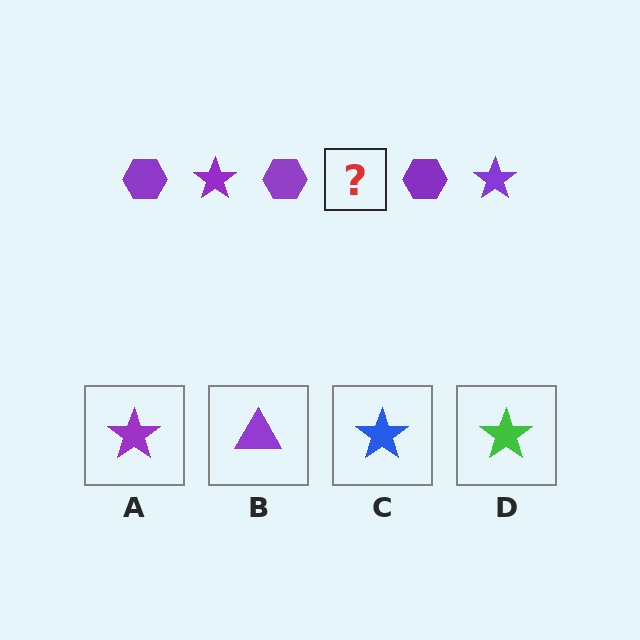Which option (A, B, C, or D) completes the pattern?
A.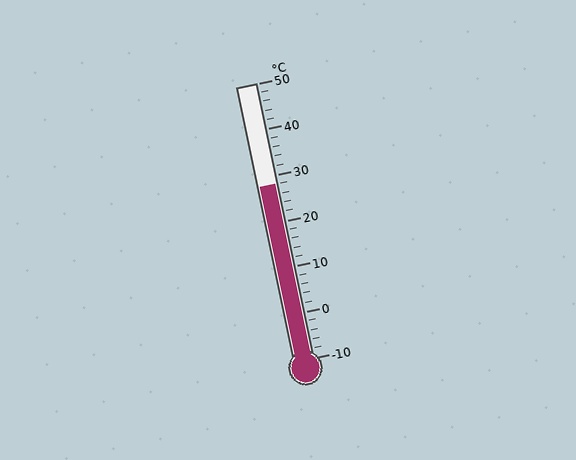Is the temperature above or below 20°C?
The temperature is above 20°C.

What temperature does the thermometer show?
The thermometer shows approximately 28°C.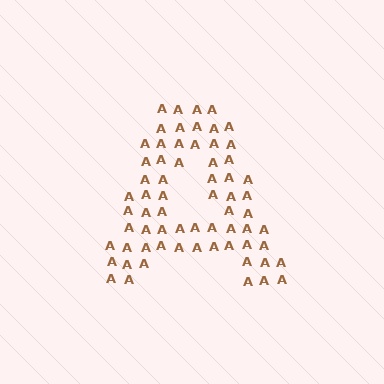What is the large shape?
The large shape is the letter A.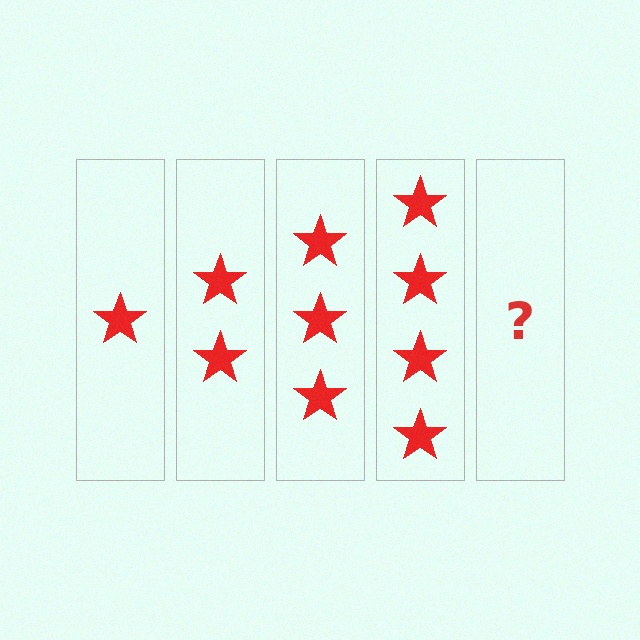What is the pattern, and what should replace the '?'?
The pattern is that each step adds one more star. The '?' should be 5 stars.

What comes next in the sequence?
The next element should be 5 stars.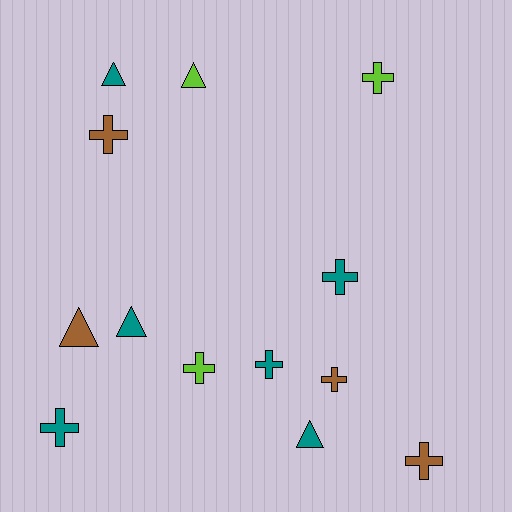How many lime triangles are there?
There is 1 lime triangle.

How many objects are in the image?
There are 13 objects.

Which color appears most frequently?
Teal, with 6 objects.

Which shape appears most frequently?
Cross, with 8 objects.